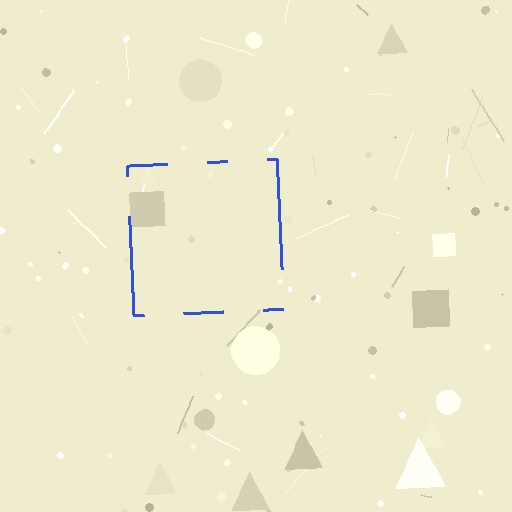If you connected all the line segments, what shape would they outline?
They would outline a square.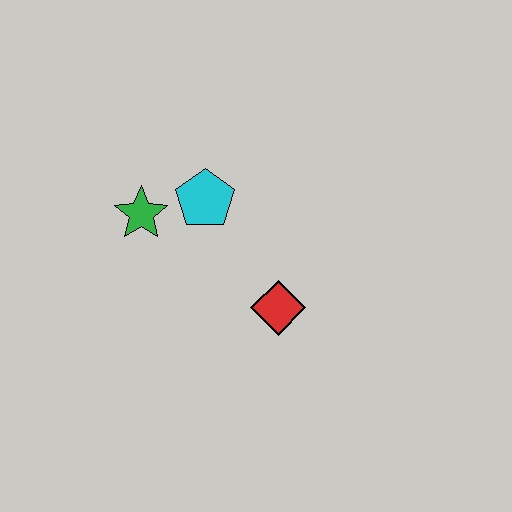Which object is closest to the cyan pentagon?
The green star is closest to the cyan pentagon.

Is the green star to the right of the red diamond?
No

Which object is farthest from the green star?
The red diamond is farthest from the green star.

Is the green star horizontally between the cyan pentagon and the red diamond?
No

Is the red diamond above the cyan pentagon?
No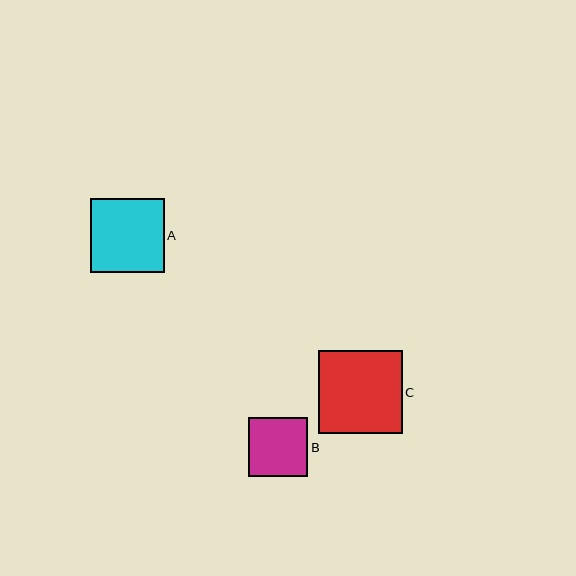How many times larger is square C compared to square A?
Square C is approximately 1.1 times the size of square A.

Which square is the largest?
Square C is the largest with a size of approximately 83 pixels.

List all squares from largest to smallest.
From largest to smallest: C, A, B.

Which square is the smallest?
Square B is the smallest with a size of approximately 59 pixels.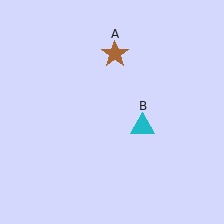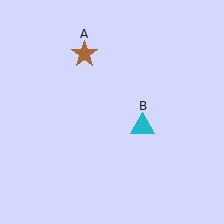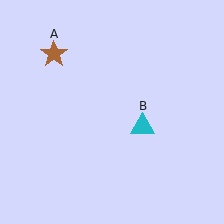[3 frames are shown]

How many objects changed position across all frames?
1 object changed position: brown star (object A).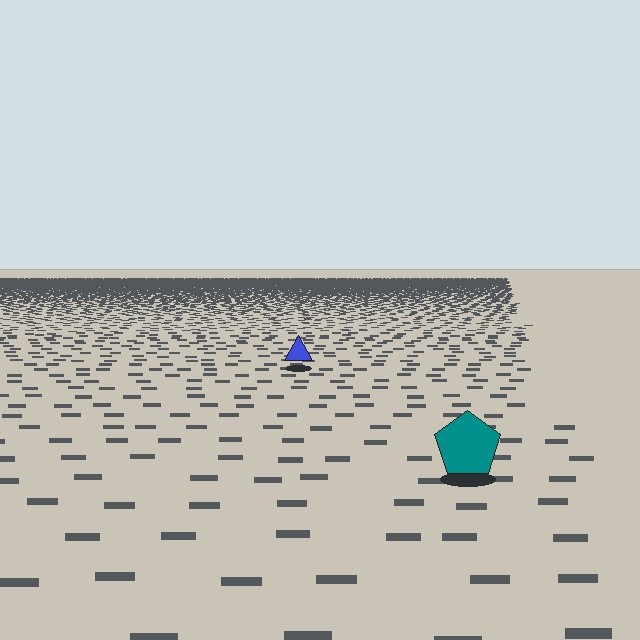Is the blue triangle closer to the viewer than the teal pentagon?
No. The teal pentagon is closer — you can tell from the texture gradient: the ground texture is coarser near it.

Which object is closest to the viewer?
The teal pentagon is closest. The texture marks near it are larger and more spread out.